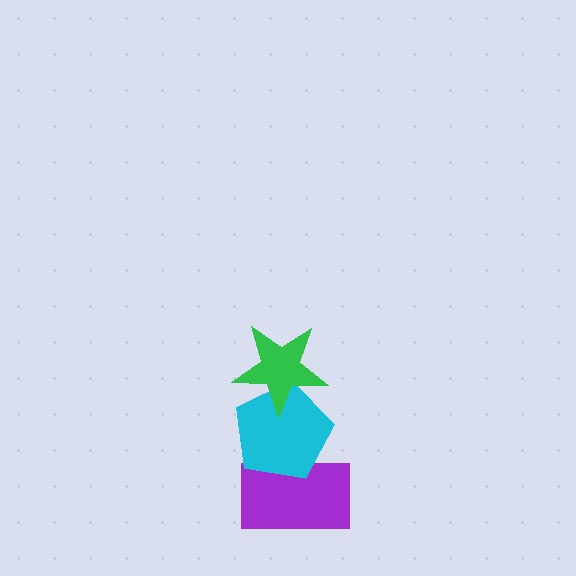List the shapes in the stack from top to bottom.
From top to bottom: the green star, the cyan pentagon, the purple rectangle.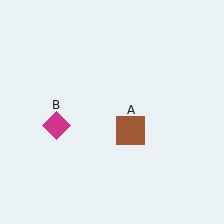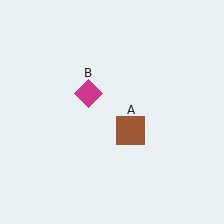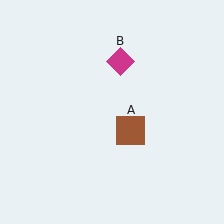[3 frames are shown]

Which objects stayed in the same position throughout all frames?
Brown square (object A) remained stationary.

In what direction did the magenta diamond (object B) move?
The magenta diamond (object B) moved up and to the right.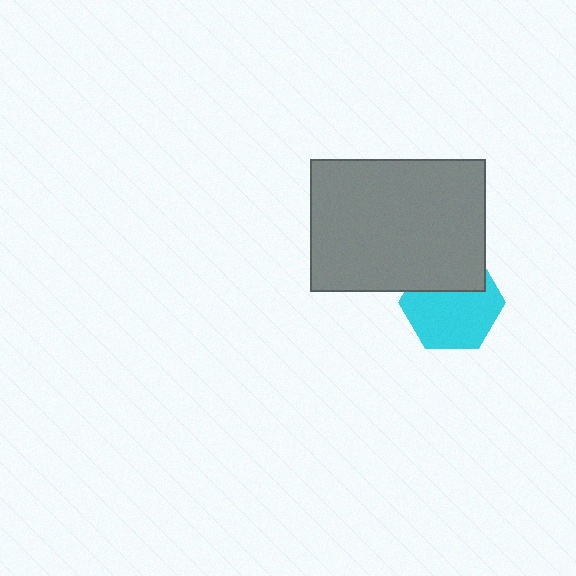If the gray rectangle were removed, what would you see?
You would see the complete cyan hexagon.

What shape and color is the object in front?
The object in front is a gray rectangle.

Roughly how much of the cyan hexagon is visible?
Most of it is visible (roughly 67%).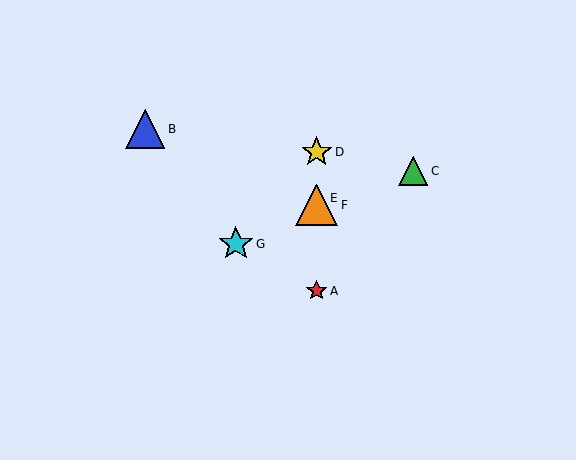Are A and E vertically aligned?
Yes, both are at x≈317.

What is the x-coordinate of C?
Object C is at x≈413.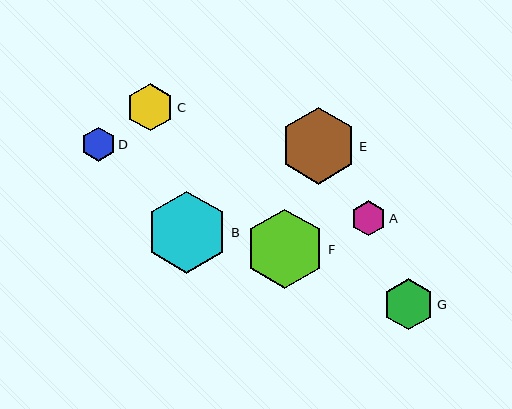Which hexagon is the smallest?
Hexagon D is the smallest with a size of approximately 34 pixels.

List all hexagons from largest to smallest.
From largest to smallest: B, F, E, G, C, A, D.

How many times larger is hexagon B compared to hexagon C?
Hexagon B is approximately 1.7 times the size of hexagon C.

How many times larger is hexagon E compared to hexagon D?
Hexagon E is approximately 2.2 times the size of hexagon D.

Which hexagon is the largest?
Hexagon B is the largest with a size of approximately 82 pixels.